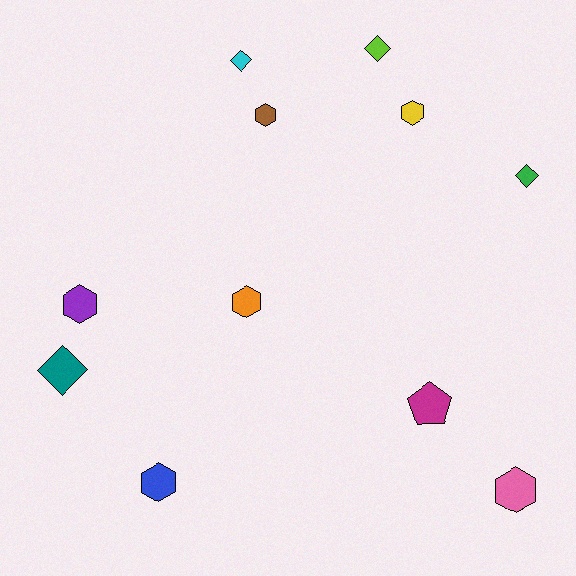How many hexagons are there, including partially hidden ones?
There are 6 hexagons.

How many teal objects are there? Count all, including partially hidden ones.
There is 1 teal object.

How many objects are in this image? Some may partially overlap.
There are 11 objects.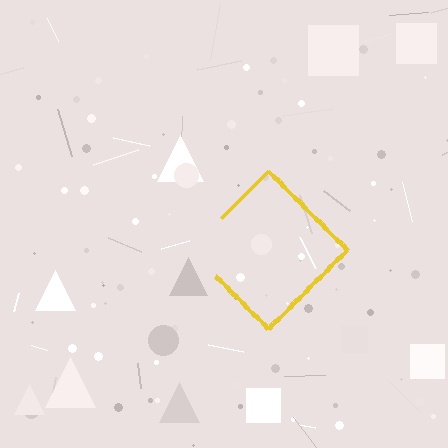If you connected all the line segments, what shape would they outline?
They would outline a diamond.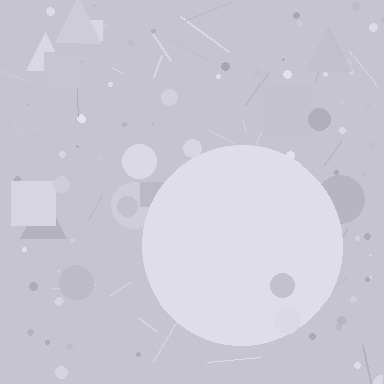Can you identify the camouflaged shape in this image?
The camouflaged shape is a circle.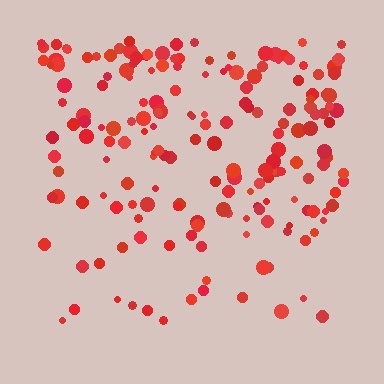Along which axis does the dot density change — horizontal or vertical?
Vertical.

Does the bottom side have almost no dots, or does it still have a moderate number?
Still a moderate number, just noticeably fewer than the top.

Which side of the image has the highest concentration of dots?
The top.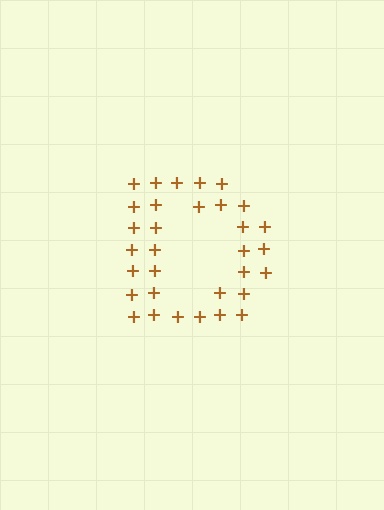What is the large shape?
The large shape is the letter D.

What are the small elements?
The small elements are plus signs.